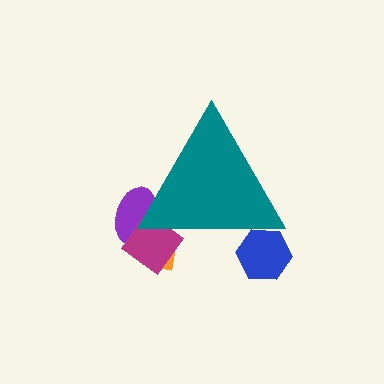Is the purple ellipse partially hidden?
Yes, the purple ellipse is partially hidden behind the teal triangle.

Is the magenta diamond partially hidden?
Yes, the magenta diamond is partially hidden behind the teal triangle.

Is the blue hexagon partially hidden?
Yes, the blue hexagon is partially hidden behind the teal triangle.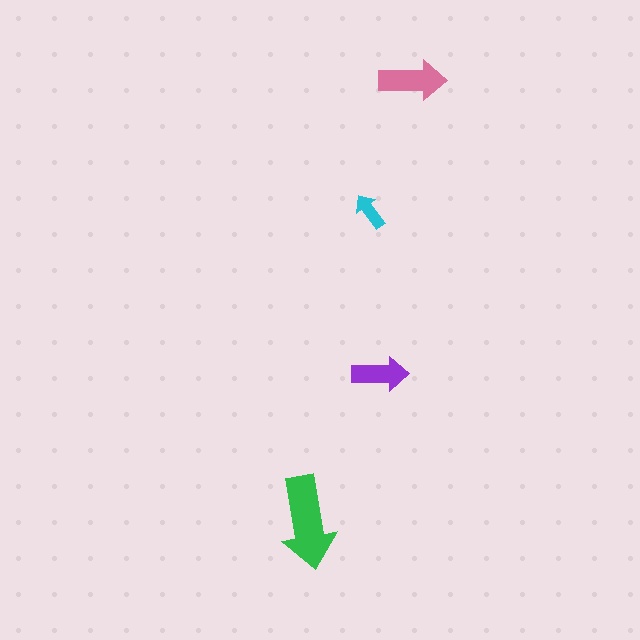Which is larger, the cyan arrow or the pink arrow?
The pink one.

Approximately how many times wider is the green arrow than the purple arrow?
About 1.5 times wider.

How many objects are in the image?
There are 4 objects in the image.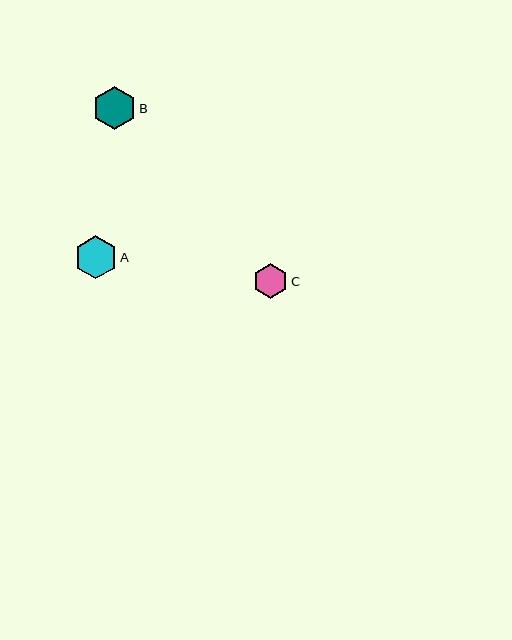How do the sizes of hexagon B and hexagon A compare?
Hexagon B and hexagon A are approximately the same size.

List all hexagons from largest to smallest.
From largest to smallest: B, A, C.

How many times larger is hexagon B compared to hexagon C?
Hexagon B is approximately 1.3 times the size of hexagon C.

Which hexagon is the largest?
Hexagon B is the largest with a size of approximately 44 pixels.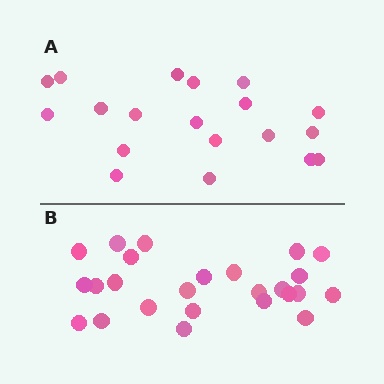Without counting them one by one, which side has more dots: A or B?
Region B (the bottom region) has more dots.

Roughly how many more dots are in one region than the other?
Region B has about 6 more dots than region A.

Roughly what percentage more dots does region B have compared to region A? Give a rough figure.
About 30% more.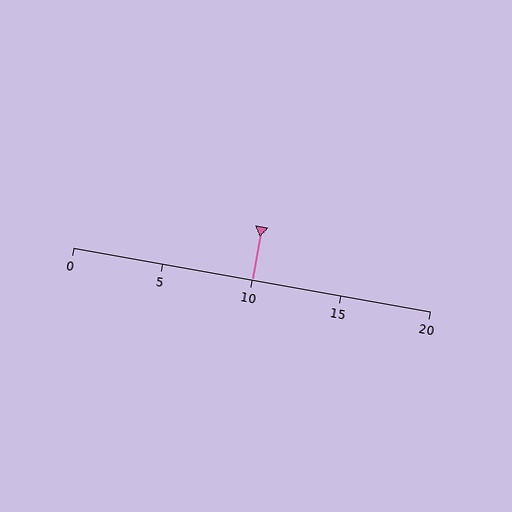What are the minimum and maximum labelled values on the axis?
The axis runs from 0 to 20.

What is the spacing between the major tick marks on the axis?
The major ticks are spaced 5 apart.